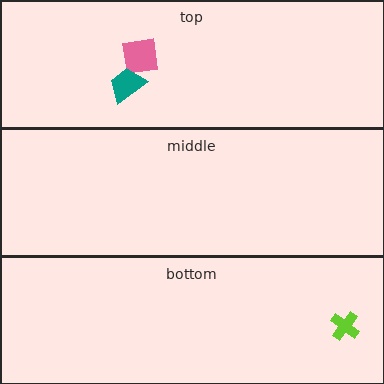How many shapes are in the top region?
2.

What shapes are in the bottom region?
The lime cross.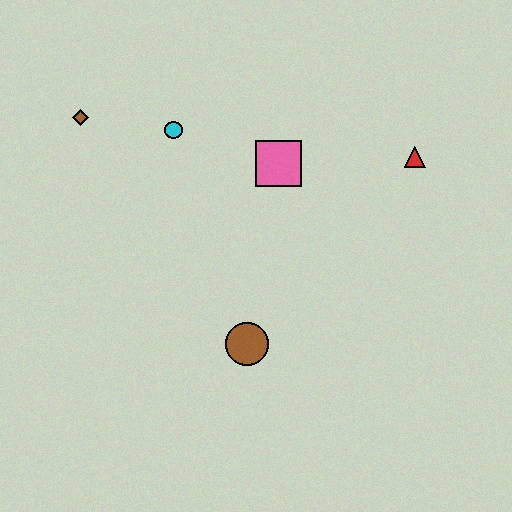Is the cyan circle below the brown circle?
No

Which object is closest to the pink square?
The cyan circle is closest to the pink square.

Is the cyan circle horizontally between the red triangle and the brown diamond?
Yes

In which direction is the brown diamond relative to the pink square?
The brown diamond is to the left of the pink square.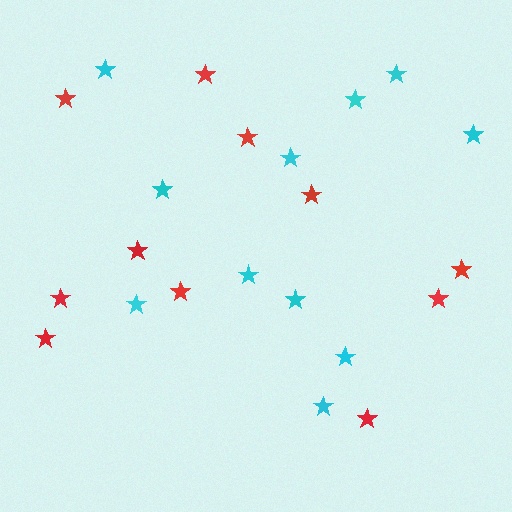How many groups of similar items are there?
There are 2 groups: one group of cyan stars (11) and one group of red stars (11).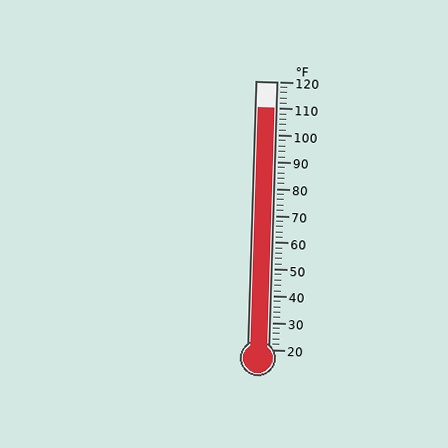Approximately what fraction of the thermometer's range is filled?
The thermometer is filled to approximately 90% of its range.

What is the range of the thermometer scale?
The thermometer scale ranges from 20°F to 120°F.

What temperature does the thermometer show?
The thermometer shows approximately 110°F.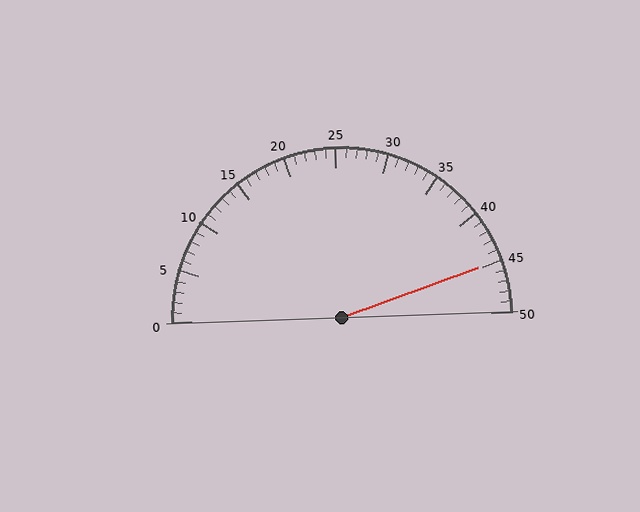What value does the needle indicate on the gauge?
The needle indicates approximately 45.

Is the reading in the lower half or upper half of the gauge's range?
The reading is in the upper half of the range (0 to 50).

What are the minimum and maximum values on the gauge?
The gauge ranges from 0 to 50.